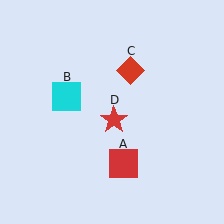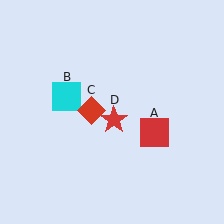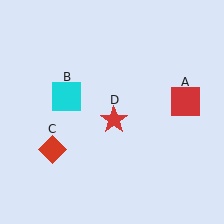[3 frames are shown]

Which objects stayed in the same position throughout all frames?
Cyan square (object B) and red star (object D) remained stationary.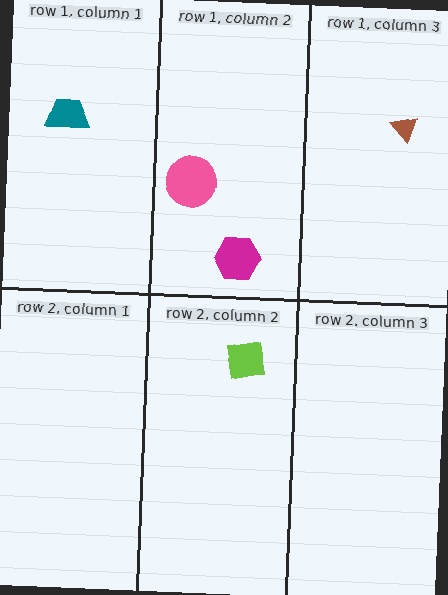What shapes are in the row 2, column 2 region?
The lime square.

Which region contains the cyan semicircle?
The row 1, column 2 region.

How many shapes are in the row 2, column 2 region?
1.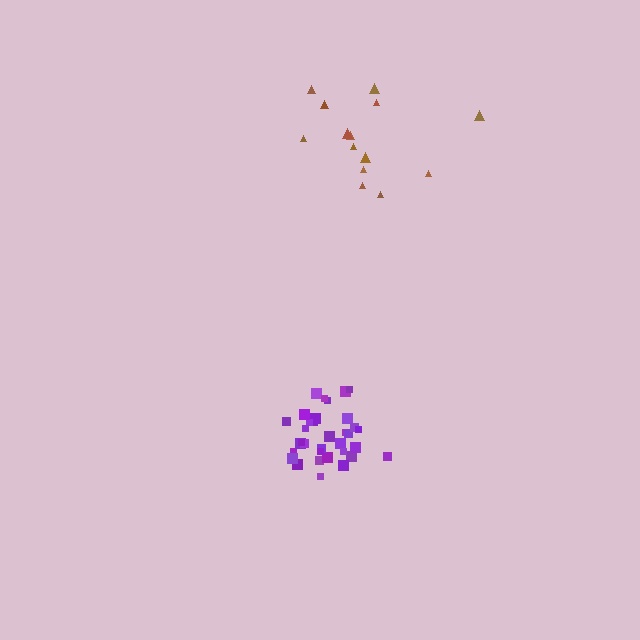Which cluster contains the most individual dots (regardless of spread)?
Purple (34).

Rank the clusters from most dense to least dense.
purple, brown.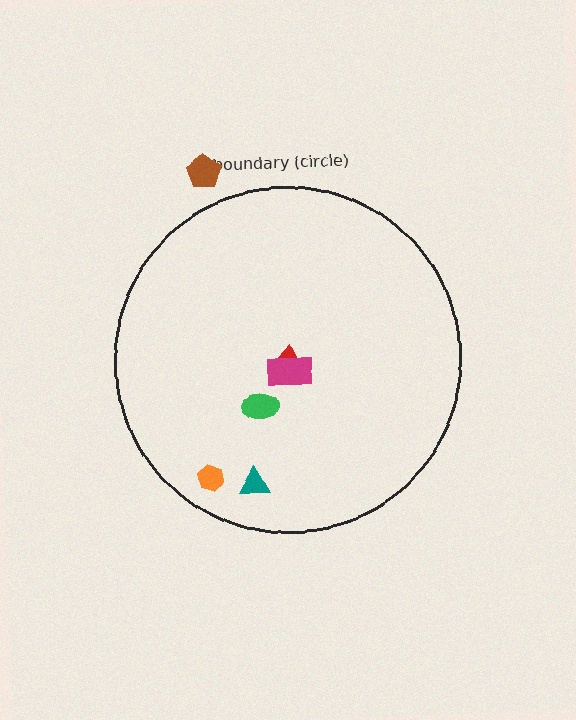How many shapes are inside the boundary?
5 inside, 1 outside.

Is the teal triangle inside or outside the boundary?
Inside.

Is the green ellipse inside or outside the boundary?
Inside.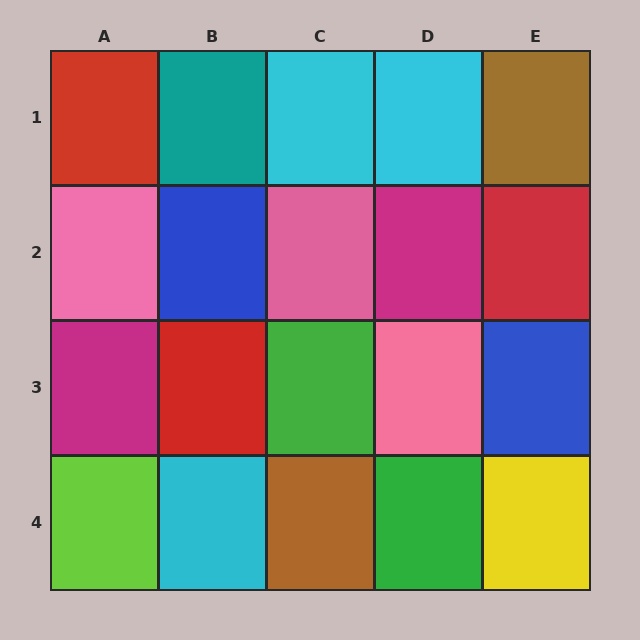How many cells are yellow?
1 cell is yellow.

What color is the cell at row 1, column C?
Cyan.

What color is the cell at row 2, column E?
Red.